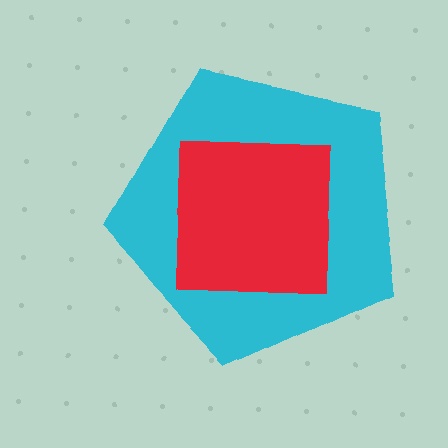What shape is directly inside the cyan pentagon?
The red square.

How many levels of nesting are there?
2.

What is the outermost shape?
The cyan pentagon.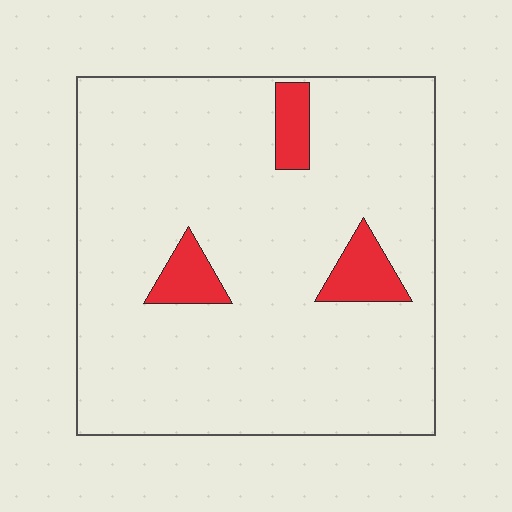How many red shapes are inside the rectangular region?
3.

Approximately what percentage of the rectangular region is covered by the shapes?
Approximately 10%.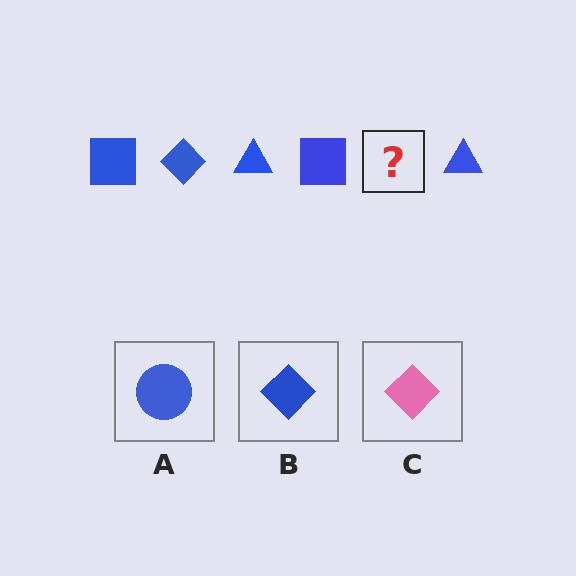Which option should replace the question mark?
Option B.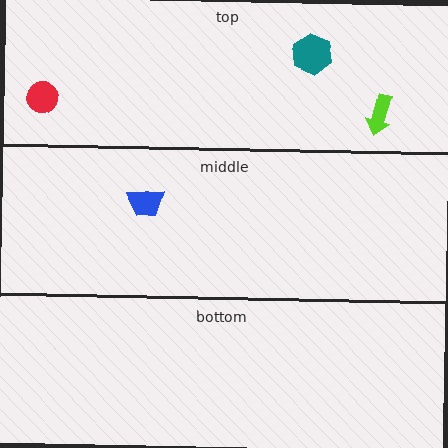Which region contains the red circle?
The top region.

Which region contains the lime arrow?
The top region.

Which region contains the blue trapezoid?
The middle region.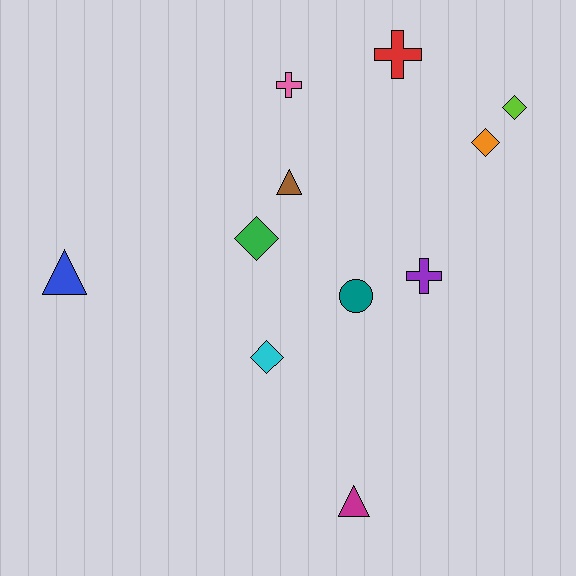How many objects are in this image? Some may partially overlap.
There are 11 objects.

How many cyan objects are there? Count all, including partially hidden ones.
There is 1 cyan object.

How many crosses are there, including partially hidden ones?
There are 3 crosses.